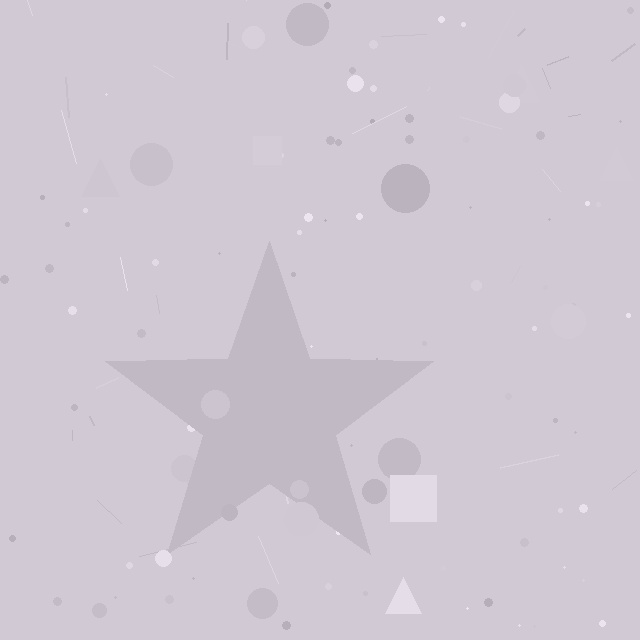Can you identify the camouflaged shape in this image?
The camouflaged shape is a star.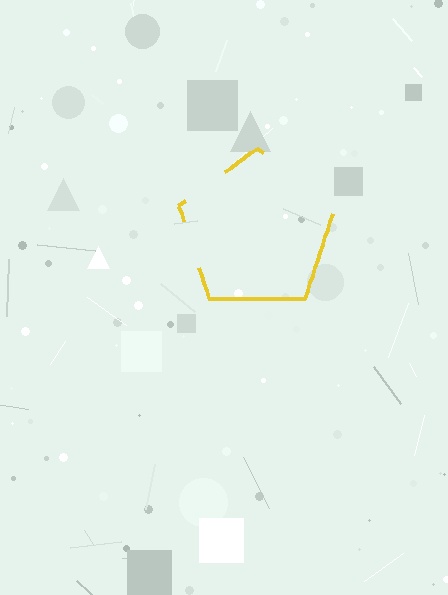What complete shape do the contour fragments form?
The contour fragments form a pentagon.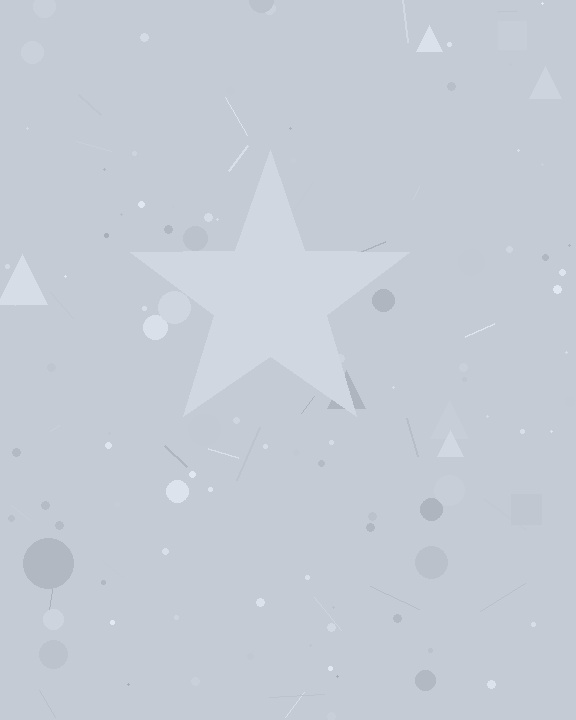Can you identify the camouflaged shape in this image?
The camouflaged shape is a star.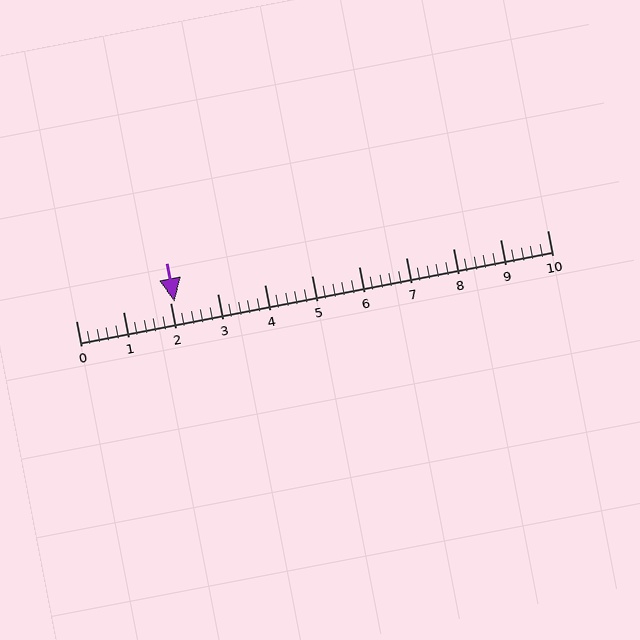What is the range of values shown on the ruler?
The ruler shows values from 0 to 10.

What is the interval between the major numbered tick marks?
The major tick marks are spaced 1 units apart.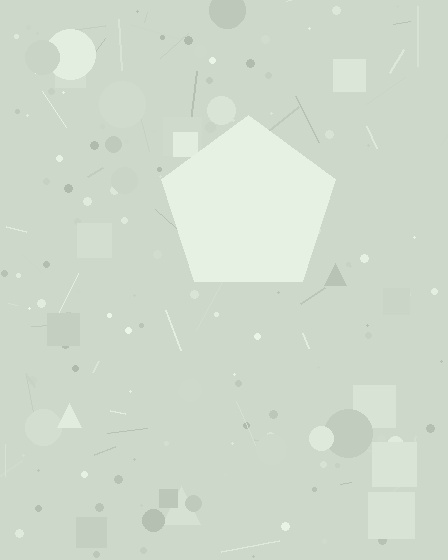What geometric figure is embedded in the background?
A pentagon is embedded in the background.